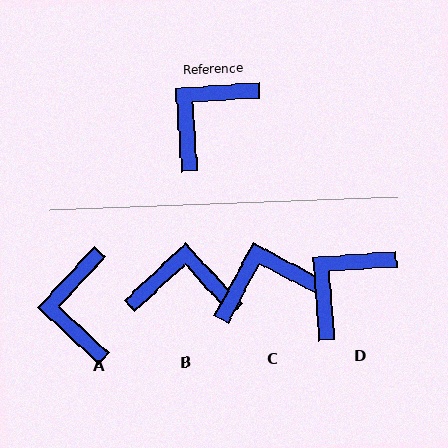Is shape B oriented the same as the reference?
No, it is off by about 51 degrees.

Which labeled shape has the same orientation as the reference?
D.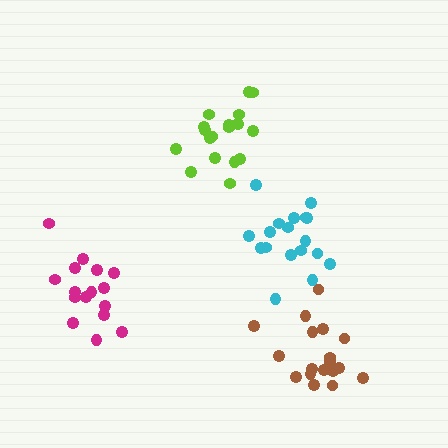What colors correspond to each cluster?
The clusters are colored: magenta, cyan, brown, lime.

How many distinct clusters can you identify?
There are 4 distinct clusters.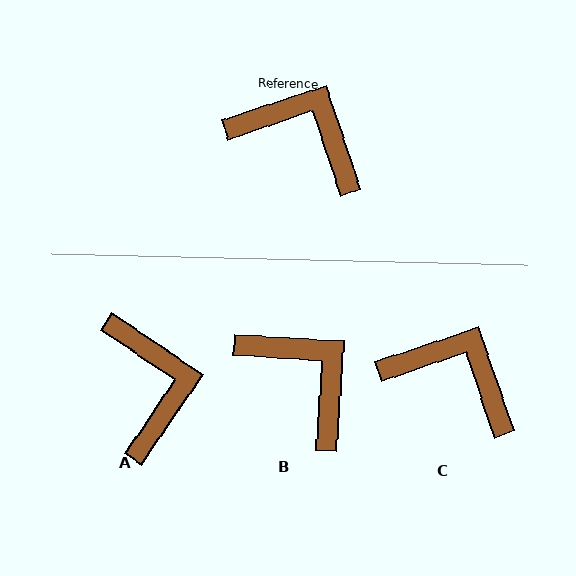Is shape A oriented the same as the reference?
No, it is off by about 53 degrees.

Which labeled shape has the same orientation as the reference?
C.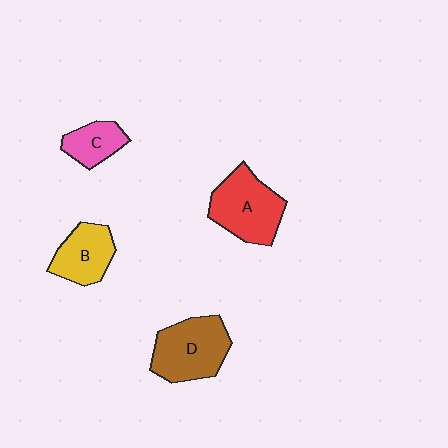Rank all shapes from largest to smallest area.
From largest to smallest: D (brown), A (red), B (yellow), C (pink).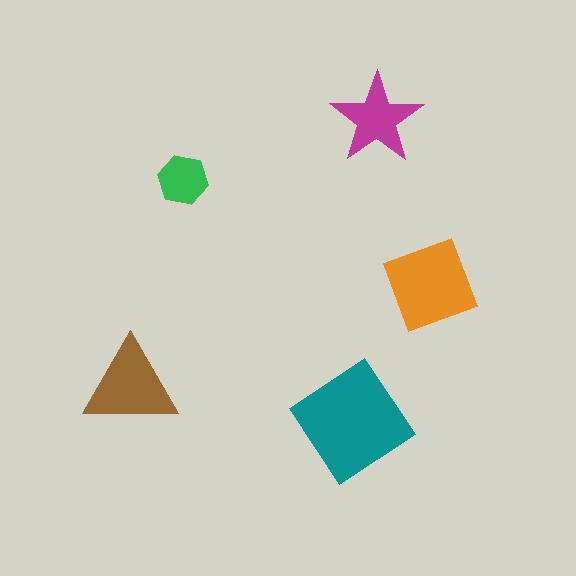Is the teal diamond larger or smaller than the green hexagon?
Larger.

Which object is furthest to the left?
The brown triangle is leftmost.